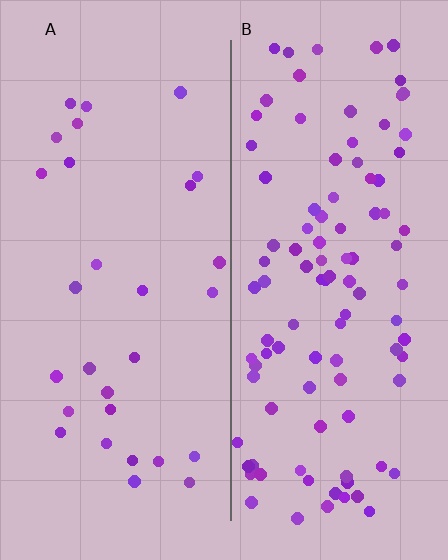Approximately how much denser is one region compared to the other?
Approximately 3.5× — region B over region A.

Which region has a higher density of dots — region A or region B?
B (the right).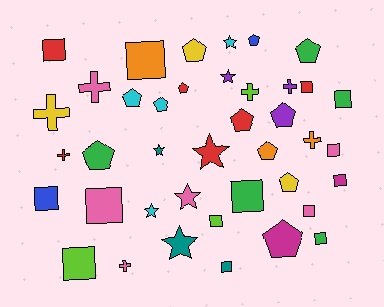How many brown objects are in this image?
There are no brown objects.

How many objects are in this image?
There are 40 objects.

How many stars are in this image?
There are 7 stars.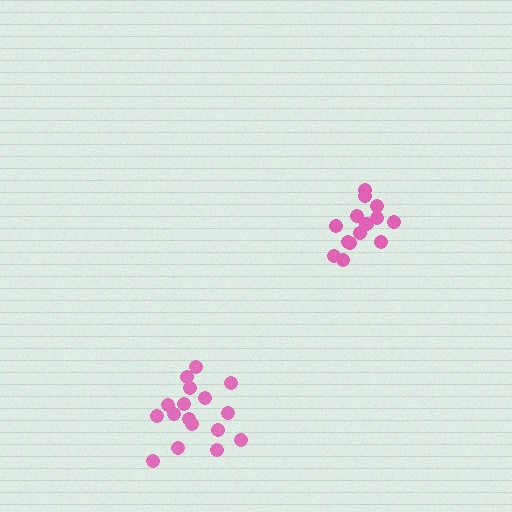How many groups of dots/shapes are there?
There are 2 groups.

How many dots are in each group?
Group 1: 15 dots, Group 2: 17 dots (32 total).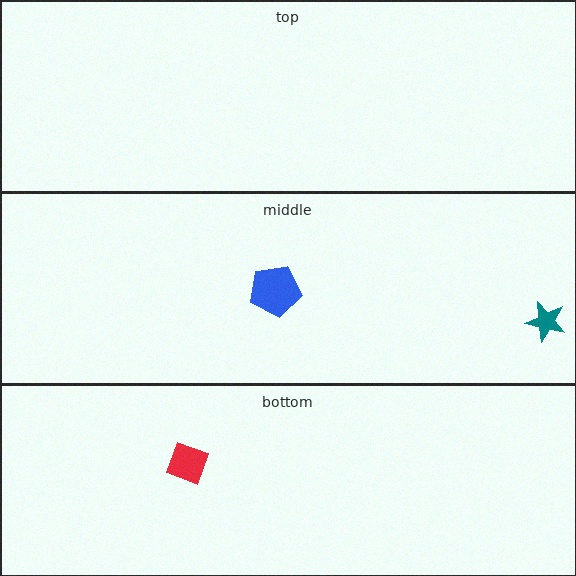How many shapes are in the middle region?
2.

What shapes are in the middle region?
The blue pentagon, the teal star.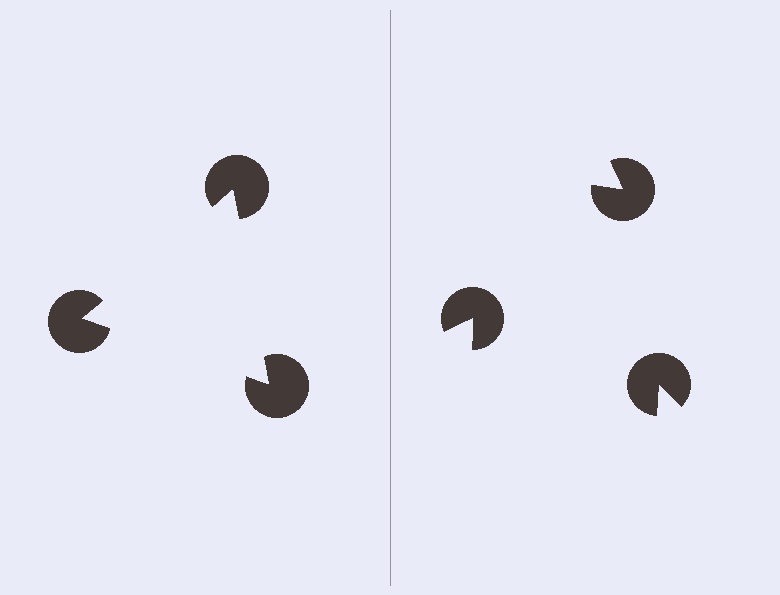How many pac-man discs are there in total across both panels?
6 — 3 on each side.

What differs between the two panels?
The pac-man discs are positioned identically on both sides; only the wedge orientations differ. On the left they align to a triangle; on the right they are misaligned.